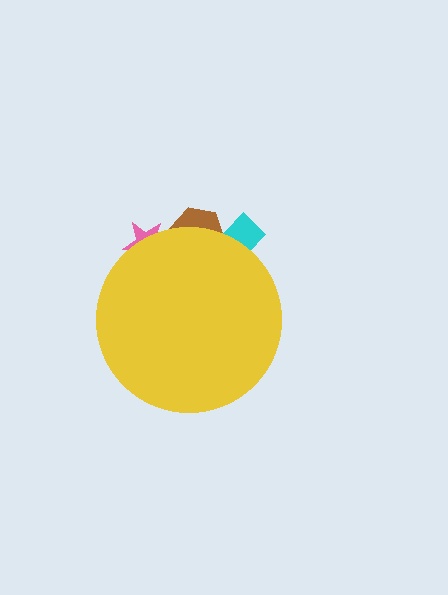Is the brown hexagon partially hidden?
Yes, the brown hexagon is partially hidden behind the yellow circle.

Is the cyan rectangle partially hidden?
Yes, the cyan rectangle is partially hidden behind the yellow circle.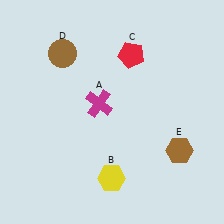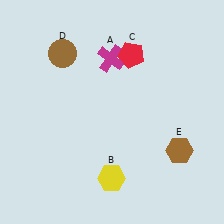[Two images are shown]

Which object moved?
The magenta cross (A) moved up.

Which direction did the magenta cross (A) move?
The magenta cross (A) moved up.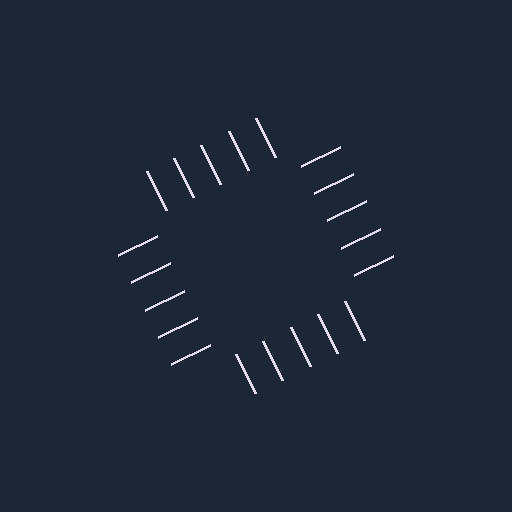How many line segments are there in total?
20 — 5 along each of the 4 edges.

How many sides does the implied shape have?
4 sides — the line-ends trace a square.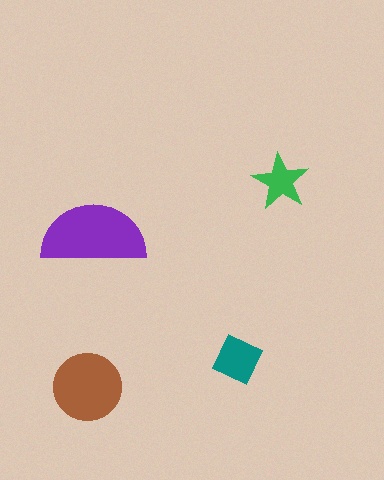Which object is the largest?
The purple semicircle.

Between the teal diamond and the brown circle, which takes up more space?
The brown circle.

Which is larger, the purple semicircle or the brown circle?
The purple semicircle.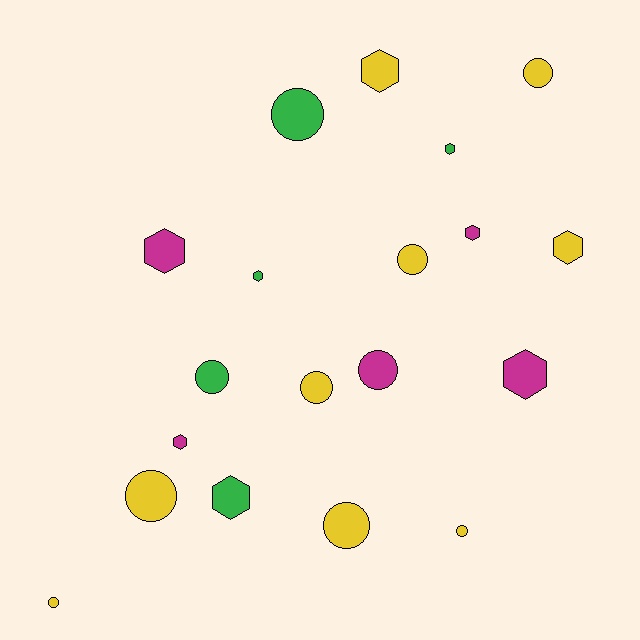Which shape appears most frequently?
Circle, with 10 objects.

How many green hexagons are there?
There are 3 green hexagons.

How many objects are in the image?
There are 19 objects.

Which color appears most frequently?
Yellow, with 9 objects.